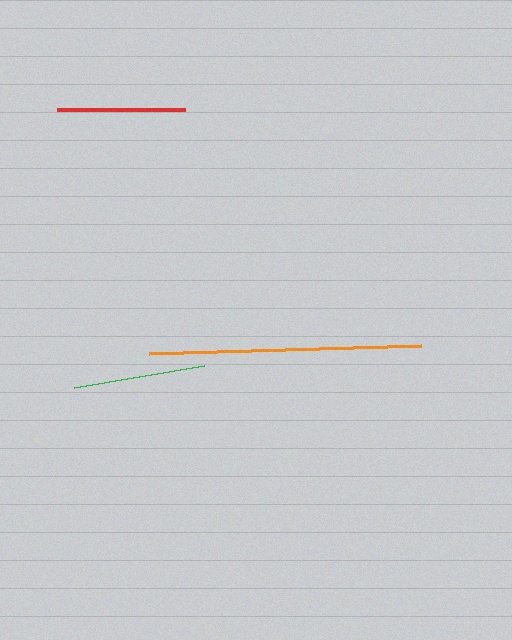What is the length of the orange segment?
The orange segment is approximately 272 pixels long.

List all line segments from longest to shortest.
From longest to shortest: orange, green, red.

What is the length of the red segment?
The red segment is approximately 128 pixels long.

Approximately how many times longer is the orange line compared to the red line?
The orange line is approximately 2.1 times the length of the red line.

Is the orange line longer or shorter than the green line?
The orange line is longer than the green line.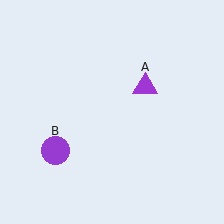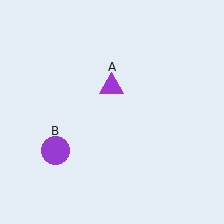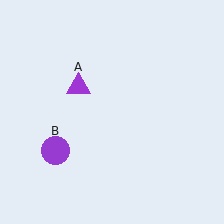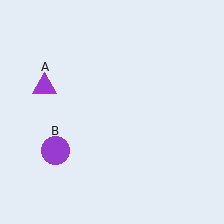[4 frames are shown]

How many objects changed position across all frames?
1 object changed position: purple triangle (object A).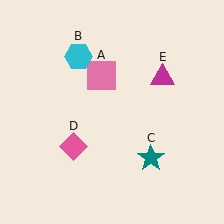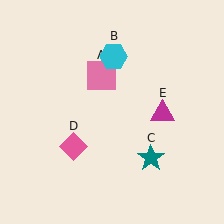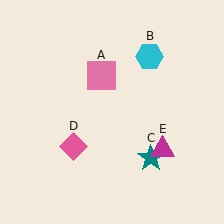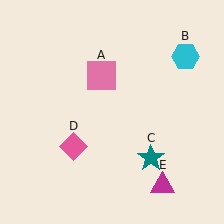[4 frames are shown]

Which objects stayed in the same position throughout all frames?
Pink square (object A) and teal star (object C) and pink diamond (object D) remained stationary.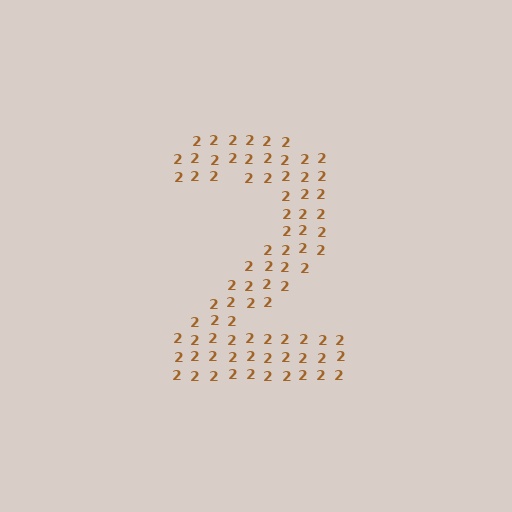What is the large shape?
The large shape is the digit 2.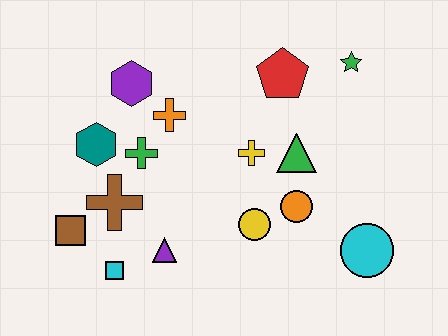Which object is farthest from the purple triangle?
The green star is farthest from the purple triangle.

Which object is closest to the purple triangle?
The cyan square is closest to the purple triangle.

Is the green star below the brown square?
No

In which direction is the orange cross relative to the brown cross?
The orange cross is above the brown cross.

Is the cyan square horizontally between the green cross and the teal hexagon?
Yes